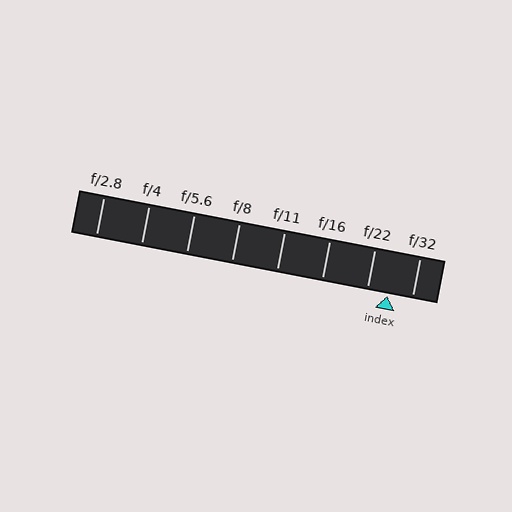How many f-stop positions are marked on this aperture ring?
There are 8 f-stop positions marked.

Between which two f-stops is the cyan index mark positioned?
The index mark is between f/22 and f/32.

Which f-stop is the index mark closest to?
The index mark is closest to f/22.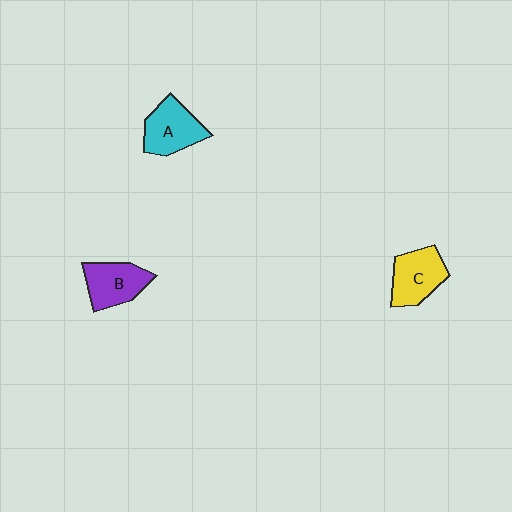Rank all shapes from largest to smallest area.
From largest to smallest: A (cyan), C (yellow), B (purple).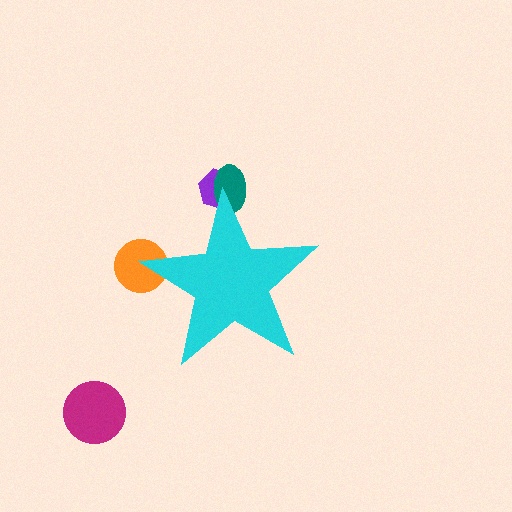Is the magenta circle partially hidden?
No, the magenta circle is fully visible.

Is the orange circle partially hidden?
Yes, the orange circle is partially hidden behind the cyan star.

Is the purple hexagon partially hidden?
Yes, the purple hexagon is partially hidden behind the cyan star.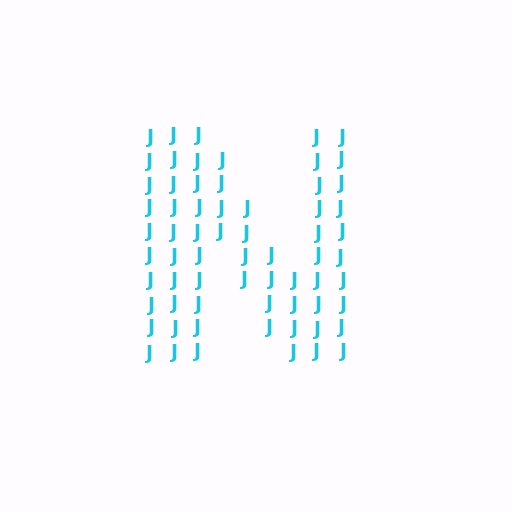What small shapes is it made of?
It is made of small letter J's.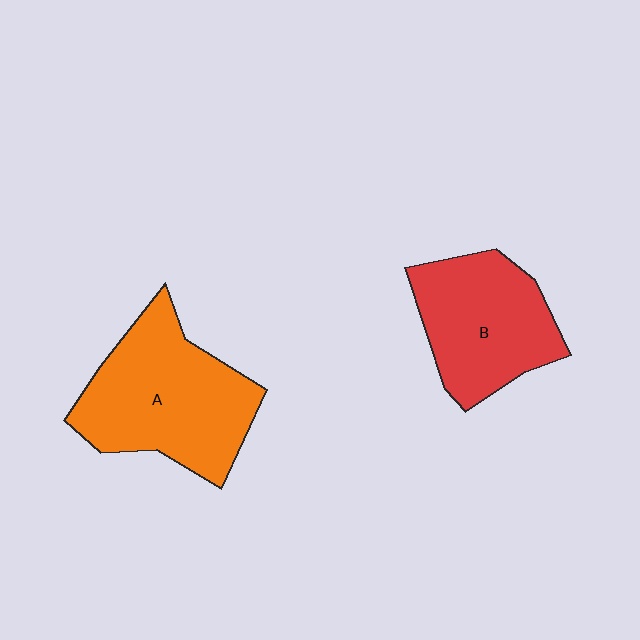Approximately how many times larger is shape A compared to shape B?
Approximately 1.3 times.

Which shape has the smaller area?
Shape B (red).